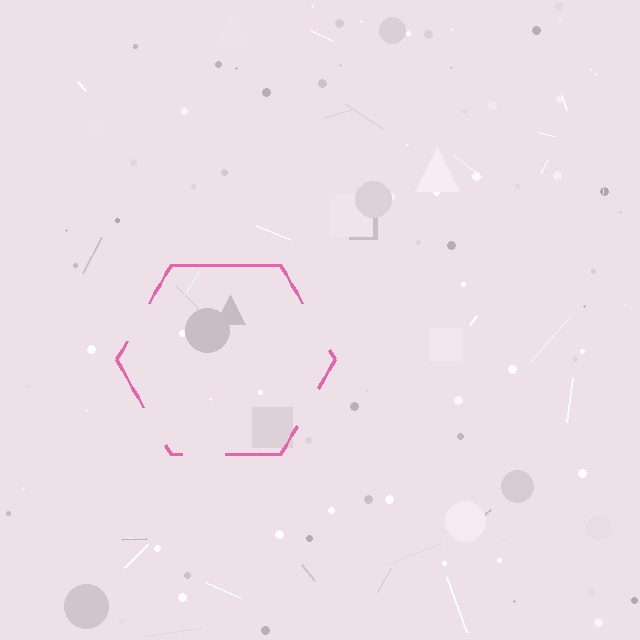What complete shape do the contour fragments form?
The contour fragments form a hexagon.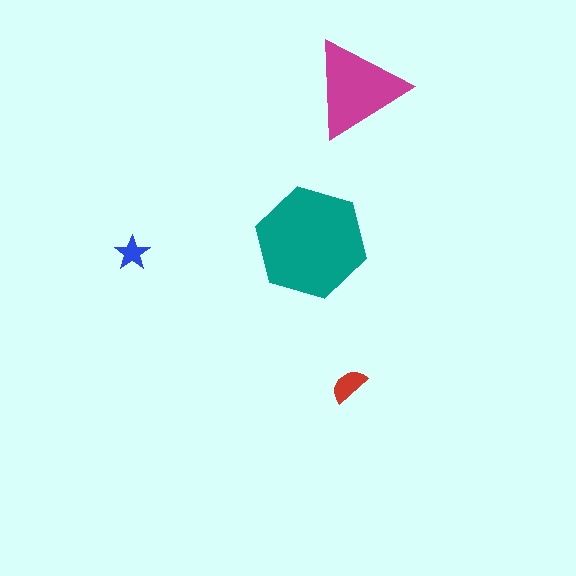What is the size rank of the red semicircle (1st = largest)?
3rd.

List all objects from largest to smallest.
The teal hexagon, the magenta triangle, the red semicircle, the blue star.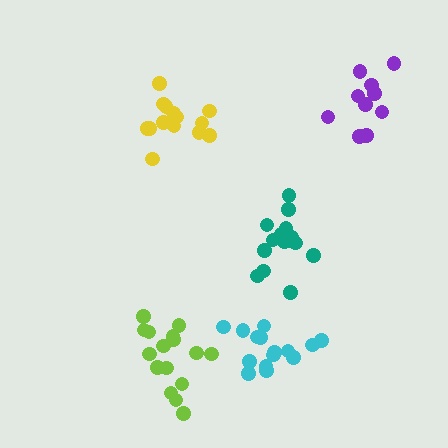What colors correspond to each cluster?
The clusters are colored: lime, yellow, teal, purple, cyan.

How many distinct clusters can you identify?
There are 5 distinct clusters.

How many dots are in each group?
Group 1: 16 dots, Group 2: 14 dots, Group 3: 15 dots, Group 4: 10 dots, Group 5: 15 dots (70 total).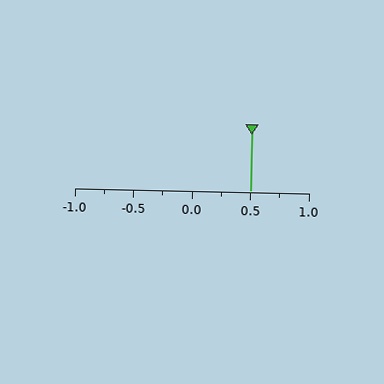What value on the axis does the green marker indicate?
The marker indicates approximately 0.5.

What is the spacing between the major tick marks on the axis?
The major ticks are spaced 0.5 apart.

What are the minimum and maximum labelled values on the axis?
The axis runs from -1.0 to 1.0.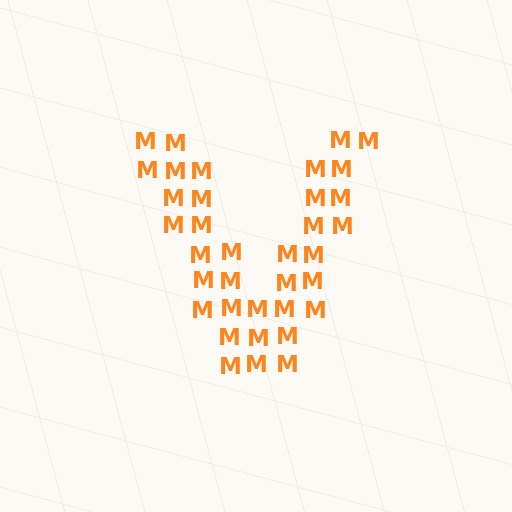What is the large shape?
The large shape is the letter V.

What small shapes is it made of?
It is made of small letter M's.